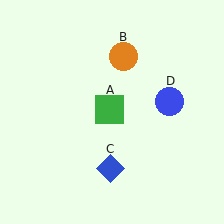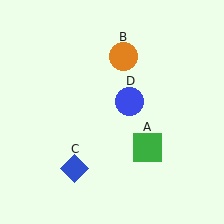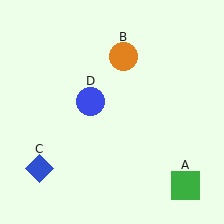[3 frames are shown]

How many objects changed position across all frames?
3 objects changed position: green square (object A), blue diamond (object C), blue circle (object D).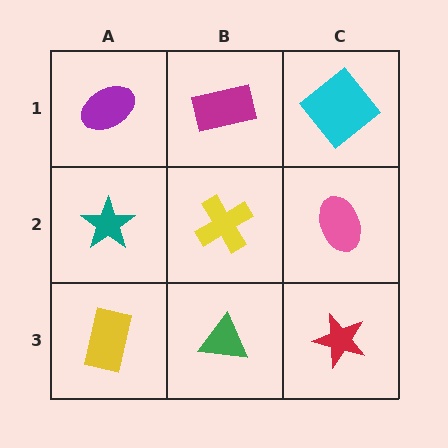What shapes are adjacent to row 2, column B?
A magenta rectangle (row 1, column B), a green triangle (row 3, column B), a teal star (row 2, column A), a pink ellipse (row 2, column C).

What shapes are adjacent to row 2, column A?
A purple ellipse (row 1, column A), a yellow rectangle (row 3, column A), a yellow cross (row 2, column B).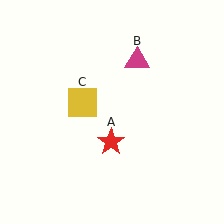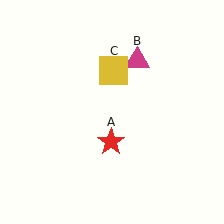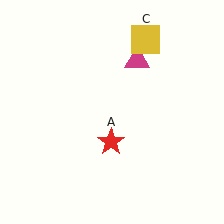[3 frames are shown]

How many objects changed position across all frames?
1 object changed position: yellow square (object C).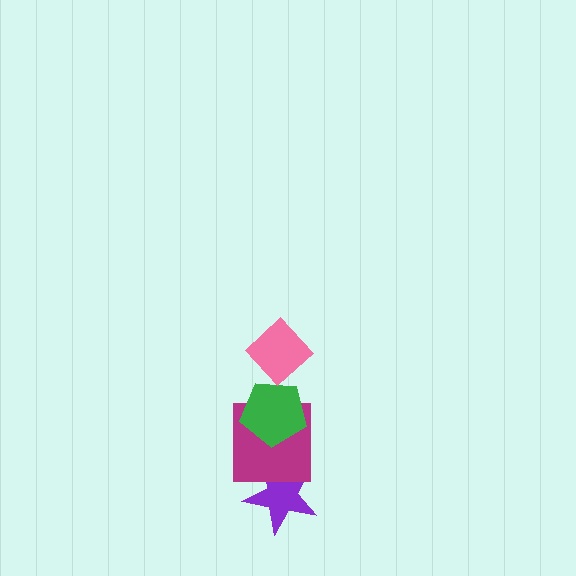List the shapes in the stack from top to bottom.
From top to bottom: the pink diamond, the green pentagon, the magenta square, the purple star.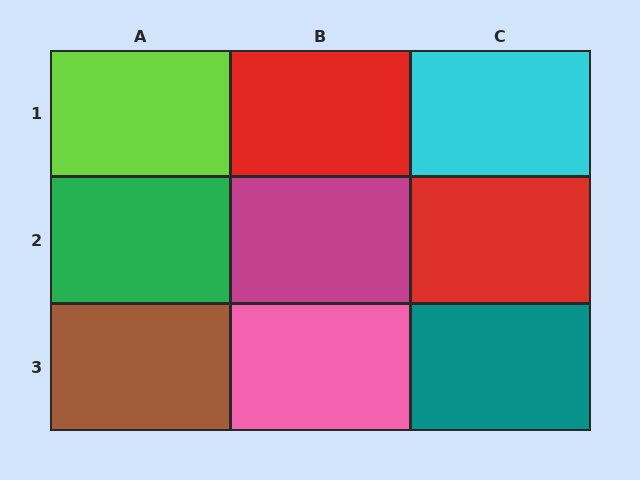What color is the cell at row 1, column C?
Cyan.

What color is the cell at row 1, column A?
Lime.